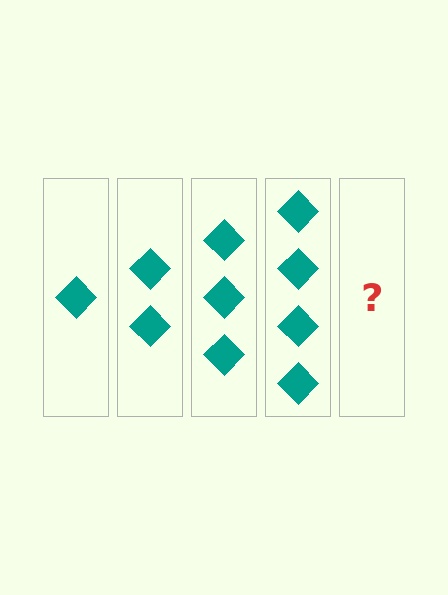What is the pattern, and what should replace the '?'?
The pattern is that each step adds one more diamond. The '?' should be 5 diamonds.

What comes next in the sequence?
The next element should be 5 diamonds.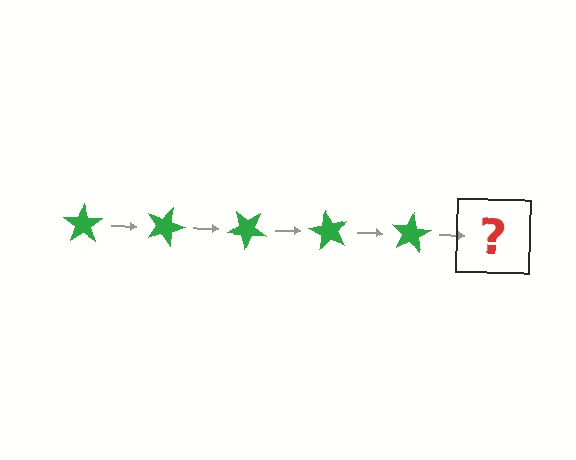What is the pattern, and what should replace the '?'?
The pattern is that the star rotates 20 degrees each step. The '?' should be a green star rotated 100 degrees.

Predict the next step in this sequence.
The next step is a green star rotated 100 degrees.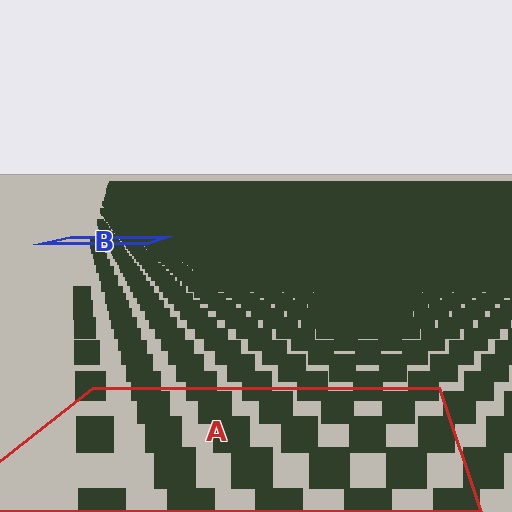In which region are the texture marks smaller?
The texture marks are smaller in region B, because it is farther away.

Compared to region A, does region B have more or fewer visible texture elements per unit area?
Region B has more texture elements per unit area — they are packed more densely because it is farther away.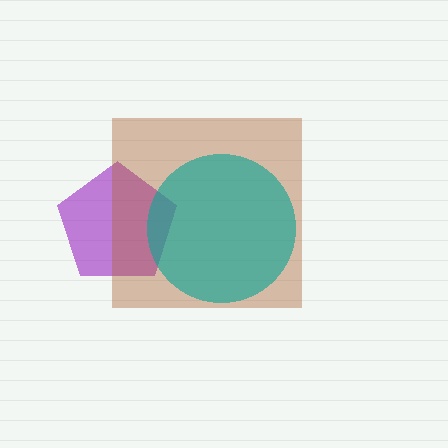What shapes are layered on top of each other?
The layered shapes are: a purple pentagon, a brown square, a teal circle.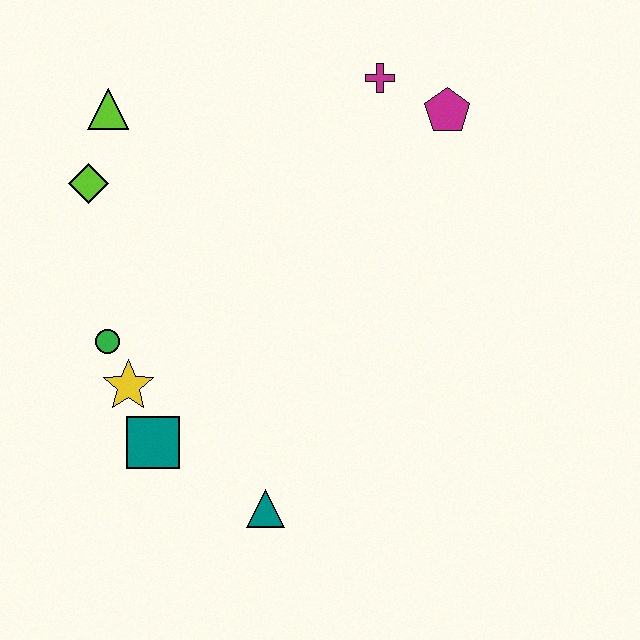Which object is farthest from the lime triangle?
The teal triangle is farthest from the lime triangle.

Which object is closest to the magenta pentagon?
The magenta cross is closest to the magenta pentagon.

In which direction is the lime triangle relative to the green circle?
The lime triangle is above the green circle.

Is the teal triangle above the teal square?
No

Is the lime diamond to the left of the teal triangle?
Yes